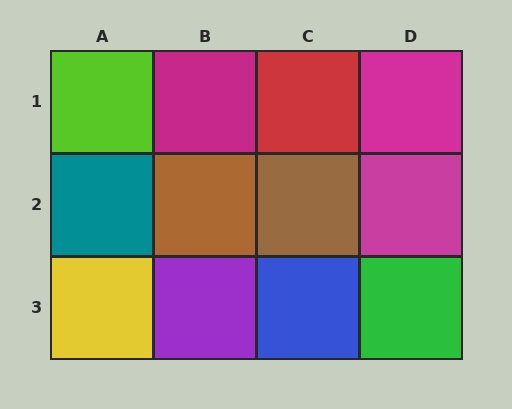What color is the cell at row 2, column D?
Magenta.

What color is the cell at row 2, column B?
Brown.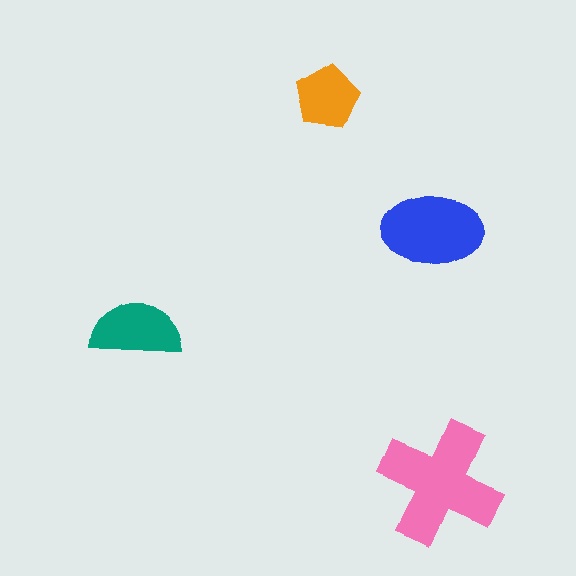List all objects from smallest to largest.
The orange pentagon, the teal semicircle, the blue ellipse, the pink cross.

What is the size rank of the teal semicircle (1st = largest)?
3rd.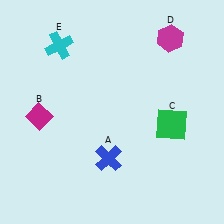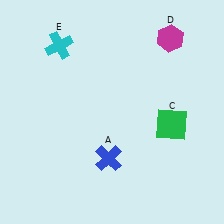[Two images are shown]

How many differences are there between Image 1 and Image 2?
There is 1 difference between the two images.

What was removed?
The magenta diamond (B) was removed in Image 2.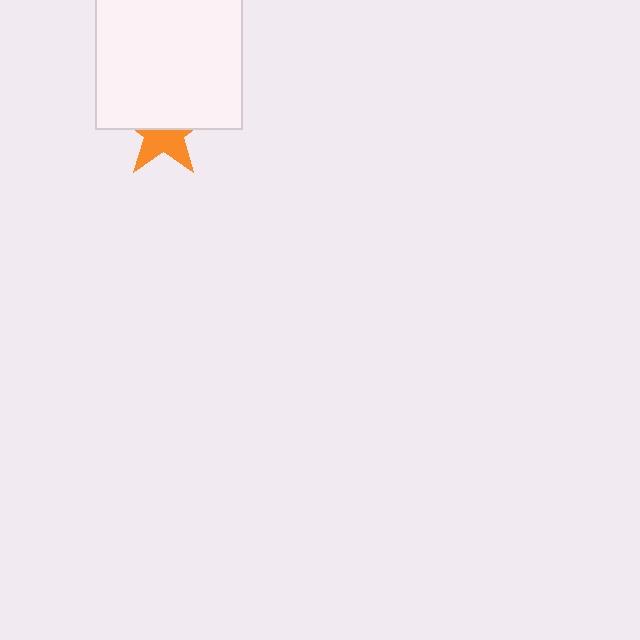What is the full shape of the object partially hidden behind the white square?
The partially hidden object is an orange star.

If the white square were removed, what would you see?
You would see the complete orange star.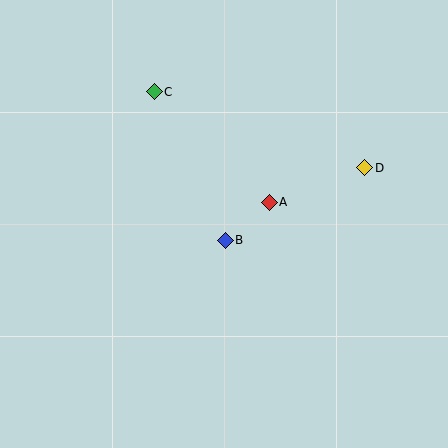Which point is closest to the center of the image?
Point B at (225, 240) is closest to the center.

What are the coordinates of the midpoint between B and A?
The midpoint between B and A is at (247, 221).